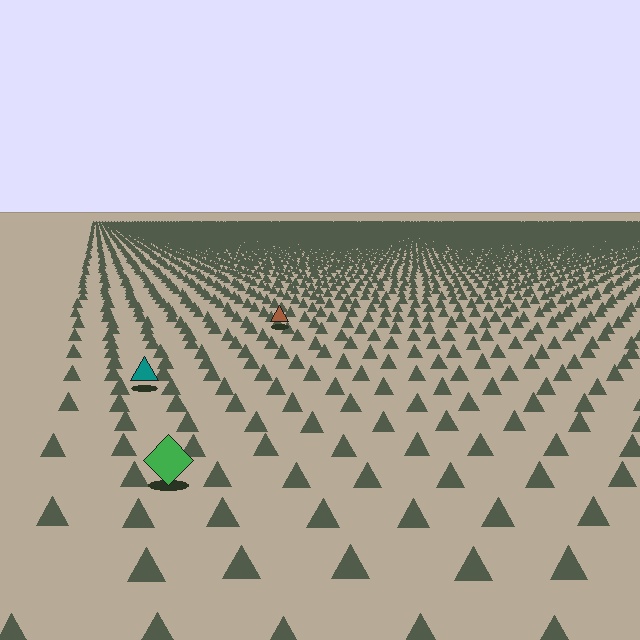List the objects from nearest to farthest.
From nearest to farthest: the green diamond, the teal triangle, the brown triangle.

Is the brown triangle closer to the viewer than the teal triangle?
No. The teal triangle is closer — you can tell from the texture gradient: the ground texture is coarser near it.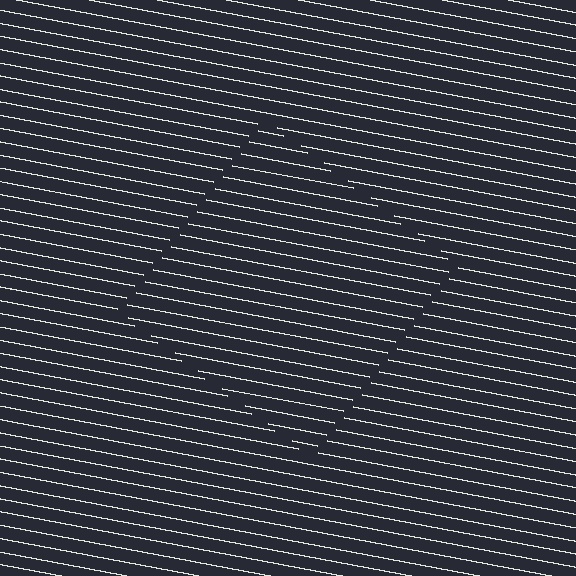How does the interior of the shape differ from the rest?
The interior of the shape contains the same grating, shifted by half a period — the contour is defined by the phase discontinuity where line-ends from the inner and outer gratings abut.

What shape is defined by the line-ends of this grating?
An illusory square. The interior of the shape contains the same grating, shifted by half a period — the contour is defined by the phase discontinuity where line-ends from the inner and outer gratings abut.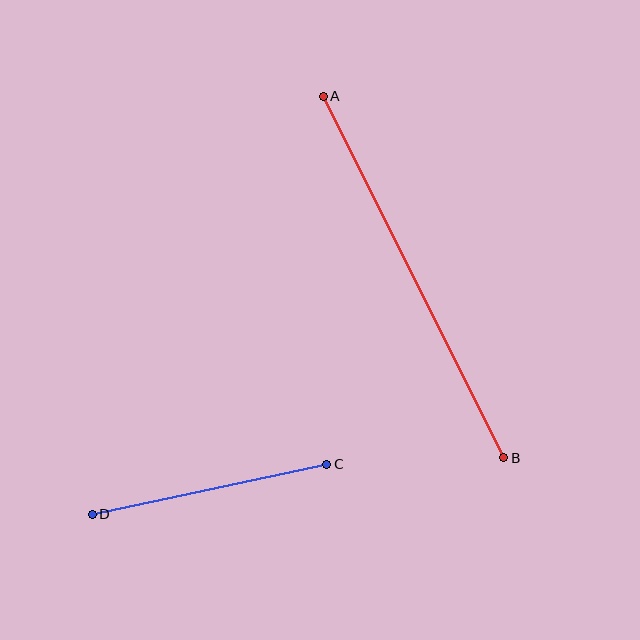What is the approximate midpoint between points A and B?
The midpoint is at approximately (413, 277) pixels.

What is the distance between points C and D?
The distance is approximately 240 pixels.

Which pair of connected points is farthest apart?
Points A and B are farthest apart.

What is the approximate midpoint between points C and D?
The midpoint is at approximately (209, 489) pixels.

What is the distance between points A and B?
The distance is approximately 404 pixels.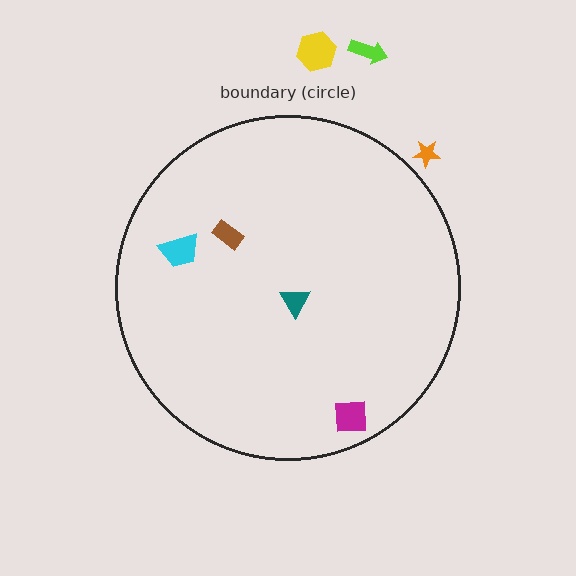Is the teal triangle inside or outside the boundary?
Inside.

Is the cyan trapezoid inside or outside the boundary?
Inside.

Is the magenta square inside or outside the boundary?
Inside.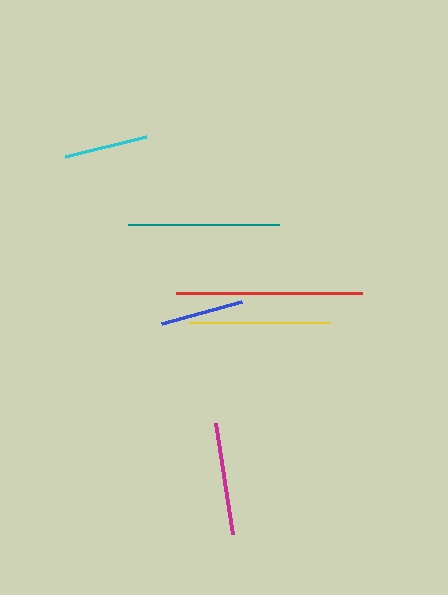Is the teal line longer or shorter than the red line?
The red line is longer than the teal line.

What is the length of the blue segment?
The blue segment is approximately 84 pixels long.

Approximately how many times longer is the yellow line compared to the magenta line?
The yellow line is approximately 1.3 times the length of the magenta line.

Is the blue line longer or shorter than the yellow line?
The yellow line is longer than the blue line.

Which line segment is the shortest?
The cyan line is the shortest at approximately 83 pixels.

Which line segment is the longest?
The red line is the longest at approximately 186 pixels.